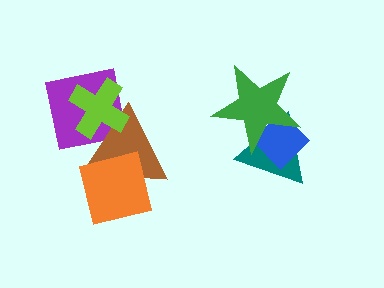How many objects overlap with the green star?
2 objects overlap with the green star.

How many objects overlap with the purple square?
2 objects overlap with the purple square.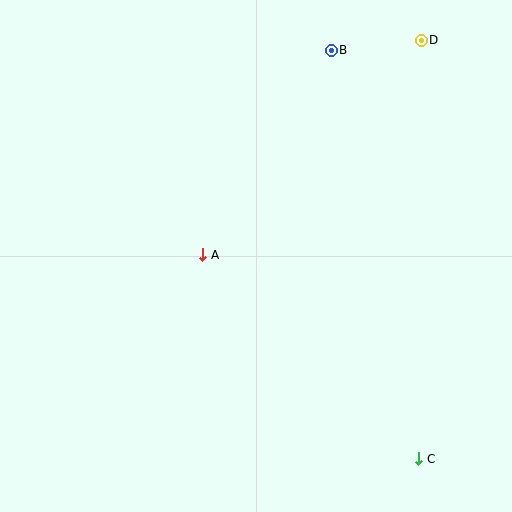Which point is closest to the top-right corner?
Point D is closest to the top-right corner.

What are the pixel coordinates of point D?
Point D is at (421, 40).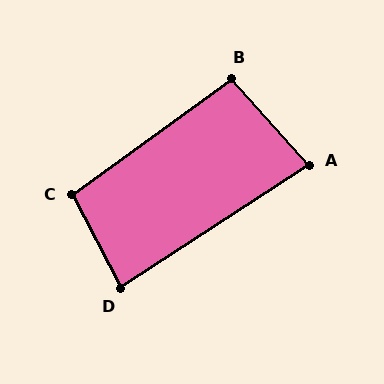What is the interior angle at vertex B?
Approximately 96 degrees (obtuse).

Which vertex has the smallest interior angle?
A, at approximately 82 degrees.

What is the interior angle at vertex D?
Approximately 84 degrees (acute).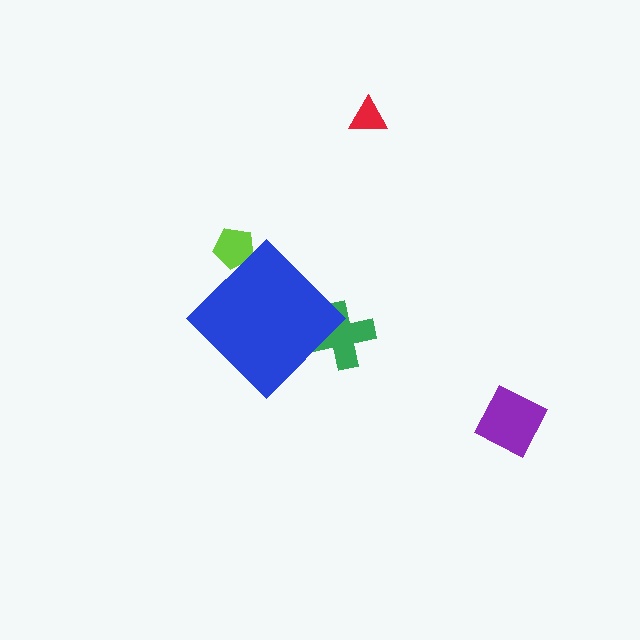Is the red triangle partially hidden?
No, the red triangle is fully visible.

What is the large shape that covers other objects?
A blue diamond.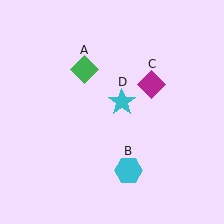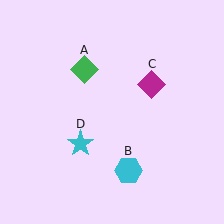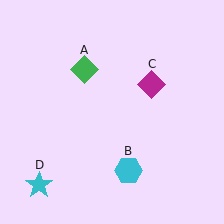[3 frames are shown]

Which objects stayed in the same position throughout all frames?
Green diamond (object A) and cyan hexagon (object B) and magenta diamond (object C) remained stationary.